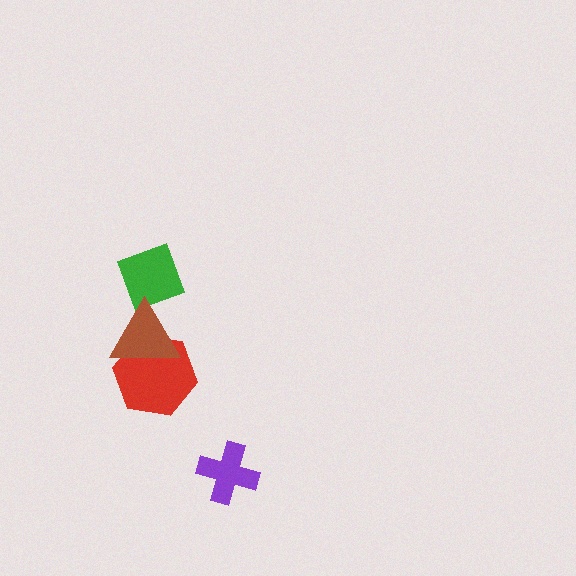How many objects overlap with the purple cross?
0 objects overlap with the purple cross.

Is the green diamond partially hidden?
Yes, it is partially covered by another shape.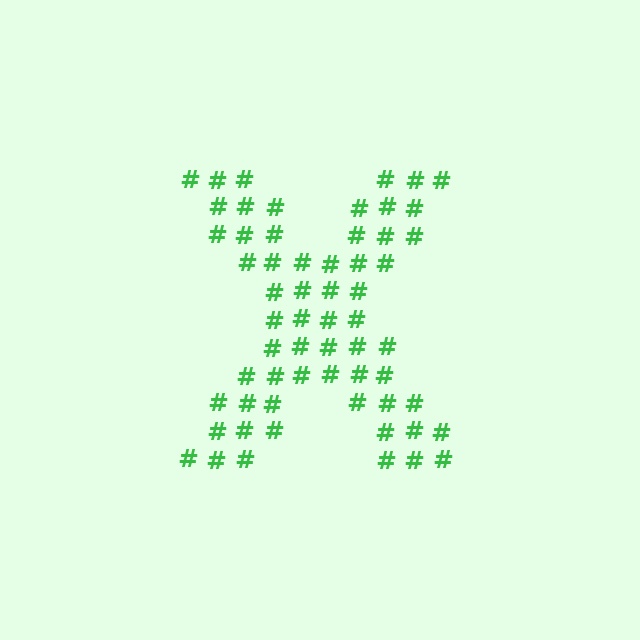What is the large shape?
The large shape is the letter X.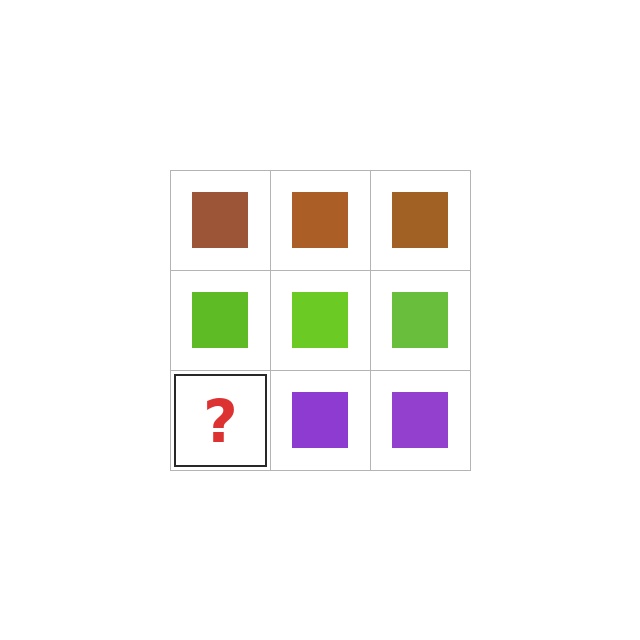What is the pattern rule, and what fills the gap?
The rule is that each row has a consistent color. The gap should be filled with a purple square.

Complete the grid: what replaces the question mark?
The question mark should be replaced with a purple square.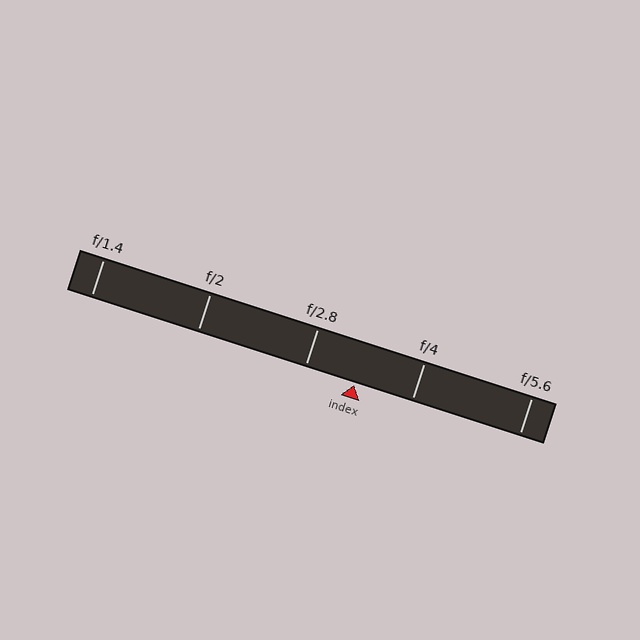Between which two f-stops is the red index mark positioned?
The index mark is between f/2.8 and f/4.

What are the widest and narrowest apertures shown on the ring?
The widest aperture shown is f/1.4 and the narrowest is f/5.6.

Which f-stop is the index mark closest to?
The index mark is closest to f/2.8.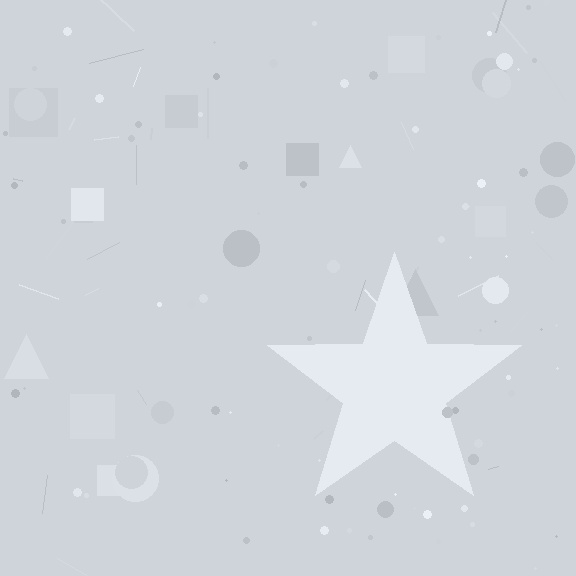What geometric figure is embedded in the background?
A star is embedded in the background.